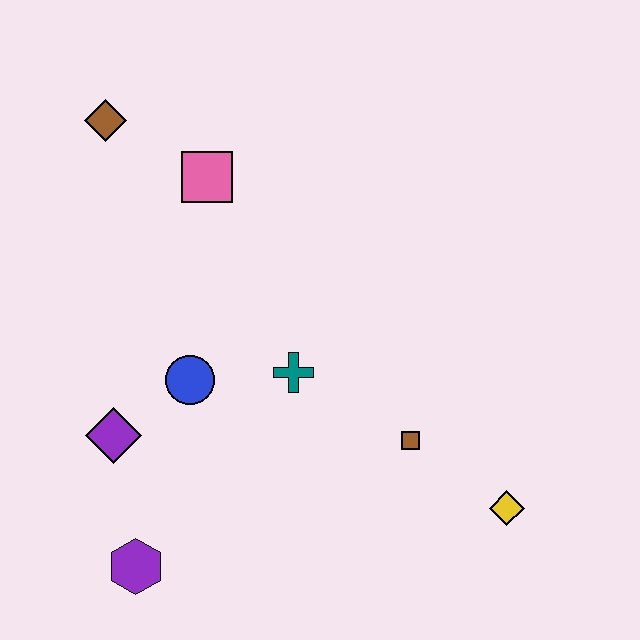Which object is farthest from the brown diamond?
The yellow diamond is farthest from the brown diamond.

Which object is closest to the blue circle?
The purple diamond is closest to the blue circle.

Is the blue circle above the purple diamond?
Yes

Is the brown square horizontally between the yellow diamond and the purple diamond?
Yes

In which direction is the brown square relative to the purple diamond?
The brown square is to the right of the purple diamond.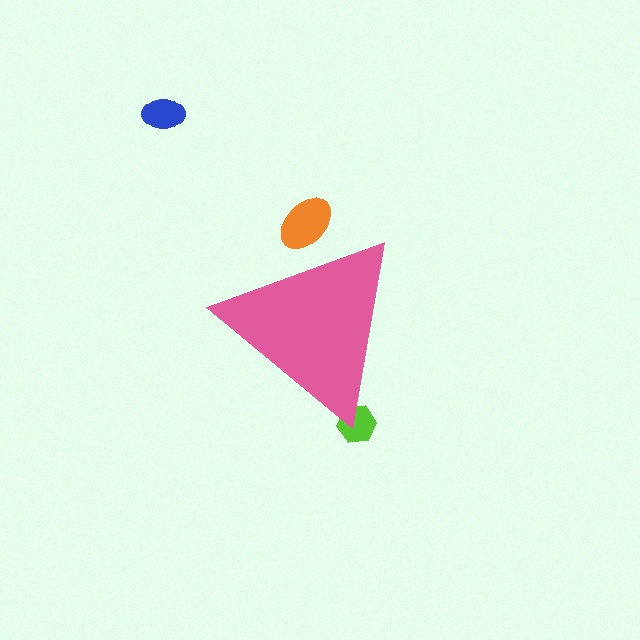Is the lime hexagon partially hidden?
Yes, the lime hexagon is partially hidden behind the pink triangle.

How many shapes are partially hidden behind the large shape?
2 shapes are partially hidden.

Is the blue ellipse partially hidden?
No, the blue ellipse is fully visible.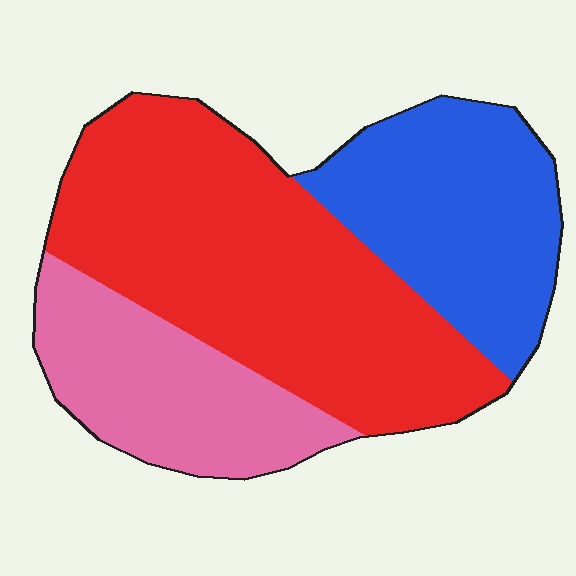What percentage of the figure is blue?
Blue covers around 30% of the figure.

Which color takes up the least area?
Pink, at roughly 25%.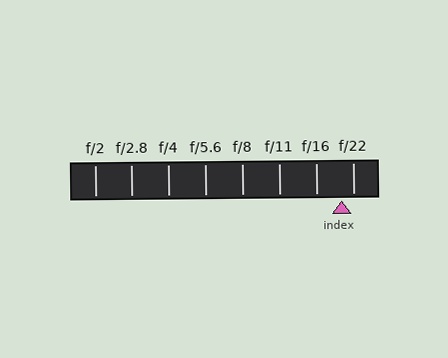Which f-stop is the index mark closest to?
The index mark is closest to f/22.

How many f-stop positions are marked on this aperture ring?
There are 8 f-stop positions marked.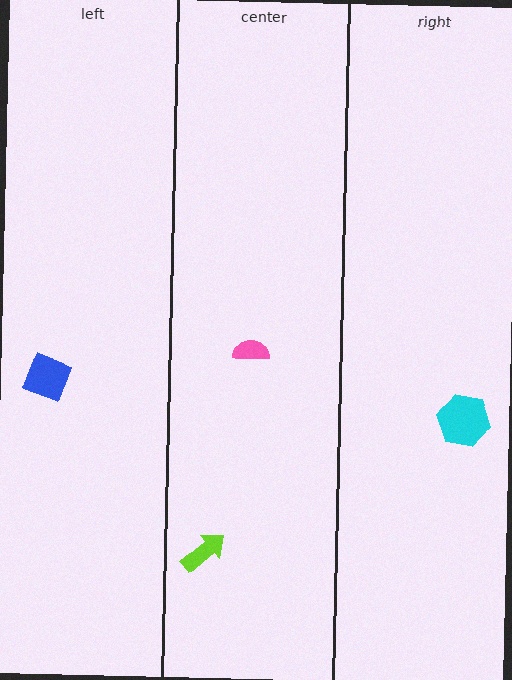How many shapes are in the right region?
1.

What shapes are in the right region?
The cyan hexagon.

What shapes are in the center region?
The pink semicircle, the lime arrow.